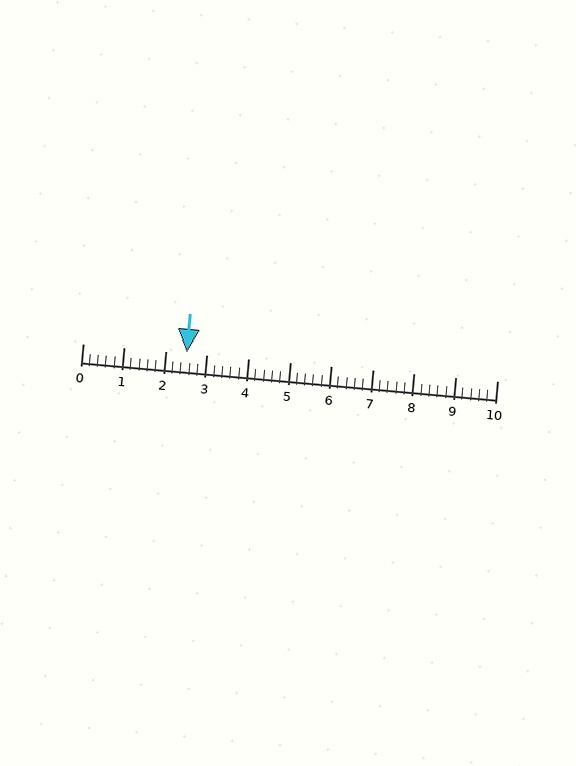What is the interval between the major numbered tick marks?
The major tick marks are spaced 1 units apart.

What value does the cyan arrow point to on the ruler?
The cyan arrow points to approximately 2.5.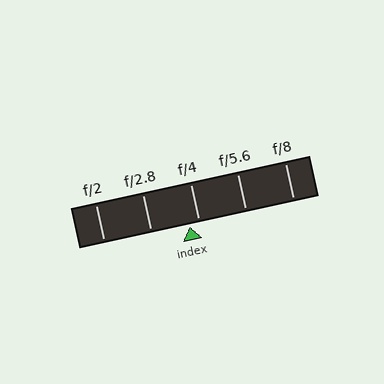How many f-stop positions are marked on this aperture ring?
There are 5 f-stop positions marked.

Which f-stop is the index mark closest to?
The index mark is closest to f/4.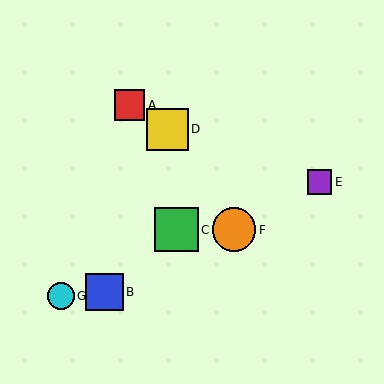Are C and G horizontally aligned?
No, C is at y≈230 and G is at y≈296.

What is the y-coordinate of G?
Object G is at y≈296.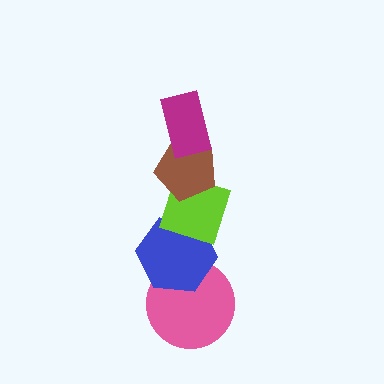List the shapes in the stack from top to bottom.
From top to bottom: the magenta rectangle, the brown pentagon, the lime diamond, the blue hexagon, the pink circle.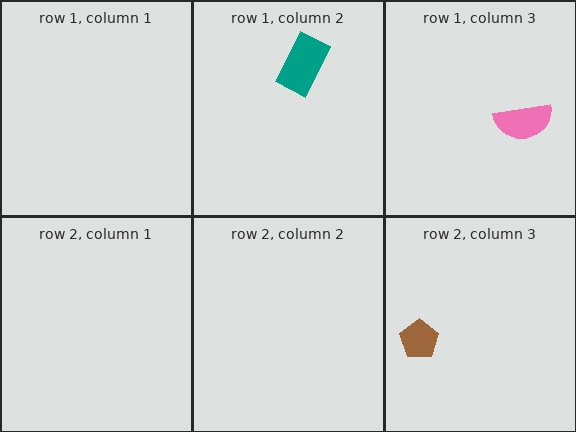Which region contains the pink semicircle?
The row 1, column 3 region.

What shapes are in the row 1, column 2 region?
The teal rectangle.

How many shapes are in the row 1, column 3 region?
1.